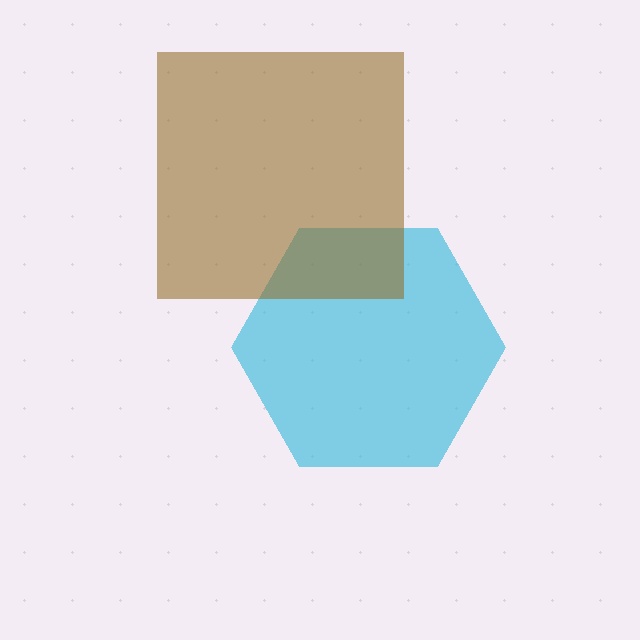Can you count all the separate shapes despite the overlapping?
Yes, there are 2 separate shapes.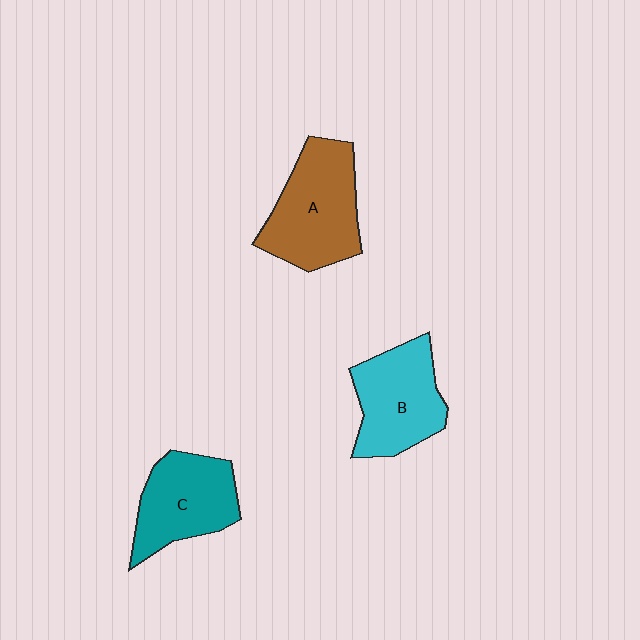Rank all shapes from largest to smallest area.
From largest to smallest: A (brown), B (cyan), C (teal).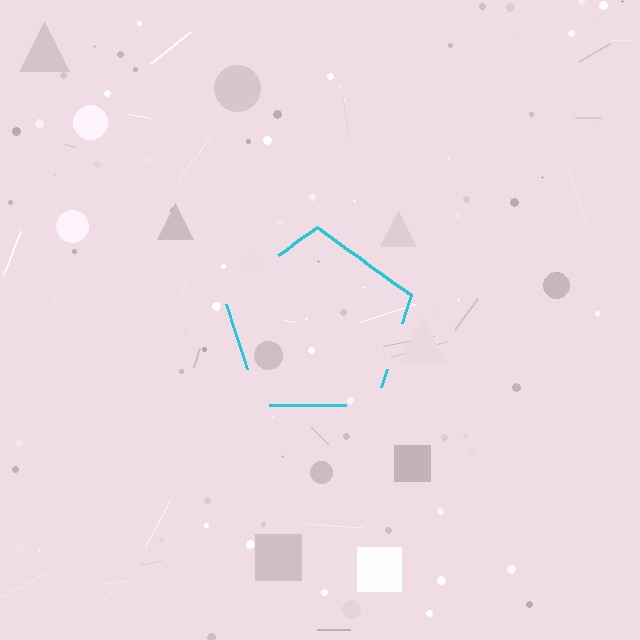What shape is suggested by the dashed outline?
The dashed outline suggests a pentagon.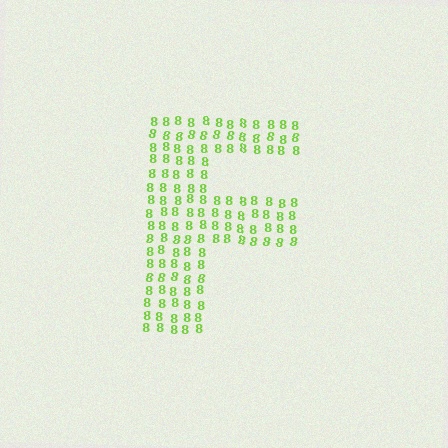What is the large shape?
The large shape is the letter F.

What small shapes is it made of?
It is made of small digit 8's.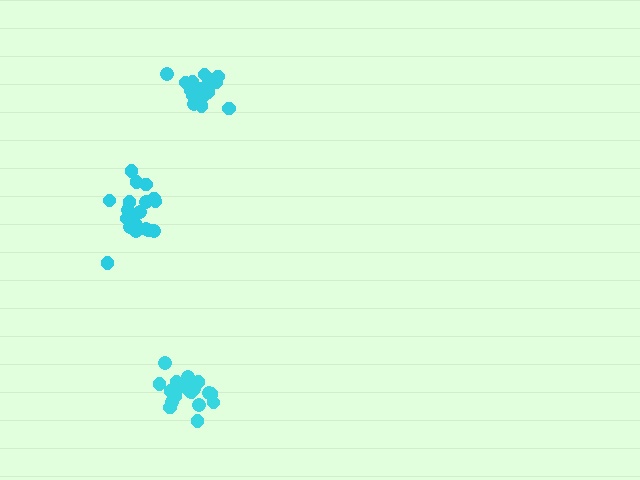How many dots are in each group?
Group 1: 20 dots, Group 2: 19 dots, Group 3: 20 dots (59 total).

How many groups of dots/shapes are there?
There are 3 groups.